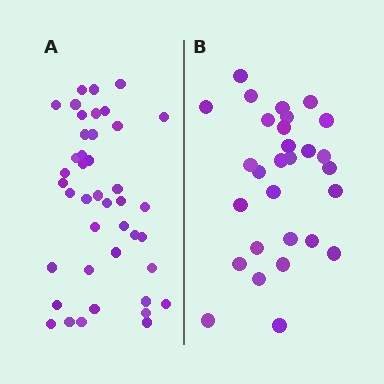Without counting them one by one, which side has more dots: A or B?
Region A (the left region) has more dots.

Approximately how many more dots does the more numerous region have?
Region A has approximately 15 more dots than region B.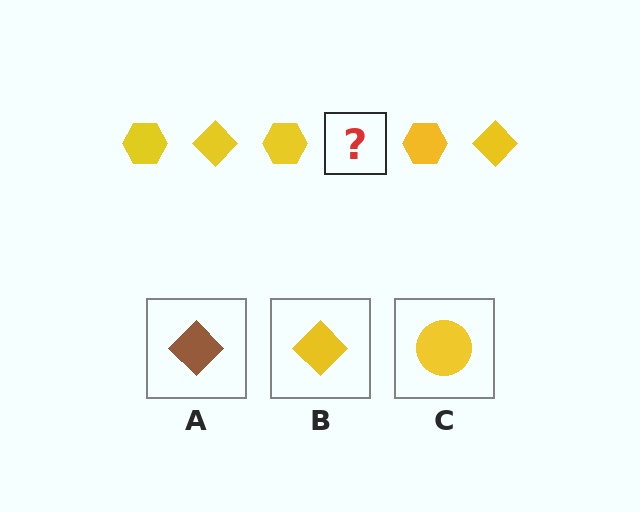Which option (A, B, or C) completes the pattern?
B.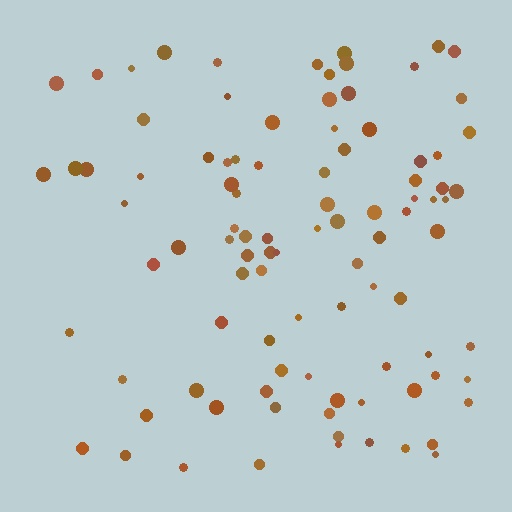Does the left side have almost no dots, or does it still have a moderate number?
Still a moderate number, just noticeably fewer than the right.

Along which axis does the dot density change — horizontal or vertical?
Horizontal.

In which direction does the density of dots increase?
From left to right, with the right side densest.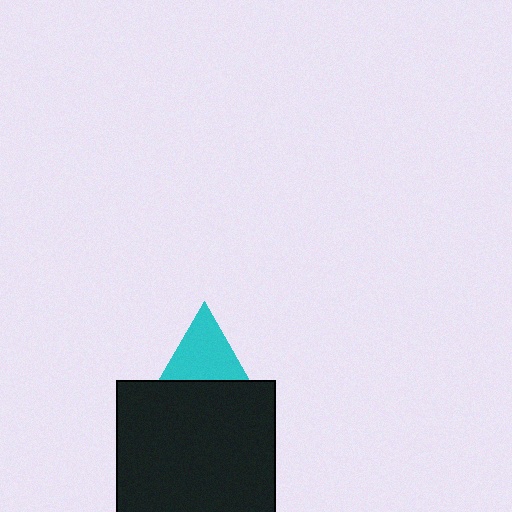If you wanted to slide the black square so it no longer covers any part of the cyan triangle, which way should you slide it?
Slide it down — that is the most direct way to separate the two shapes.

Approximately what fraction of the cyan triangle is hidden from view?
Roughly 48% of the cyan triangle is hidden behind the black square.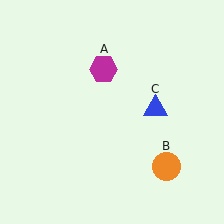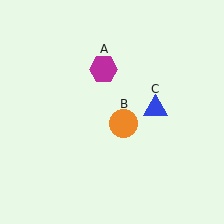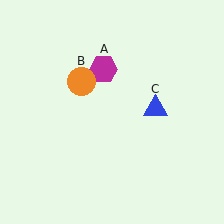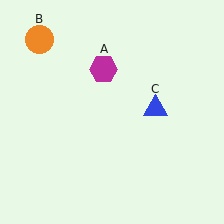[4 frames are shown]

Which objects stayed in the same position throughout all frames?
Magenta hexagon (object A) and blue triangle (object C) remained stationary.